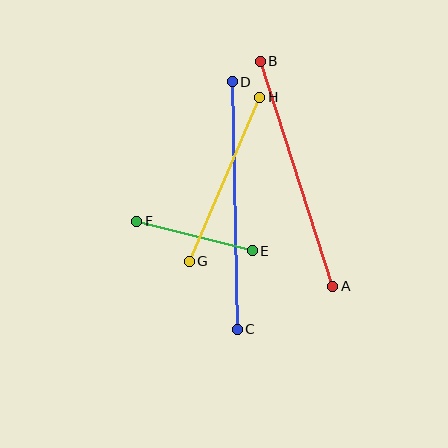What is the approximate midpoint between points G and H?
The midpoint is at approximately (225, 179) pixels.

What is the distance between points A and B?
The distance is approximately 236 pixels.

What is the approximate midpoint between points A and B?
The midpoint is at approximately (296, 174) pixels.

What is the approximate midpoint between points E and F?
The midpoint is at approximately (194, 236) pixels.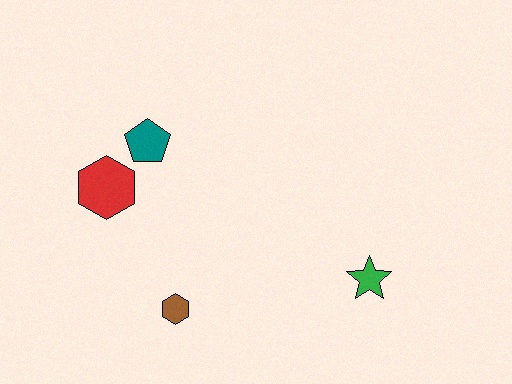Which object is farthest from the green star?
The red hexagon is farthest from the green star.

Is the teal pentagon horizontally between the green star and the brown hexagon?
No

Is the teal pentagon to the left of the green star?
Yes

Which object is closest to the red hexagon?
The teal pentagon is closest to the red hexagon.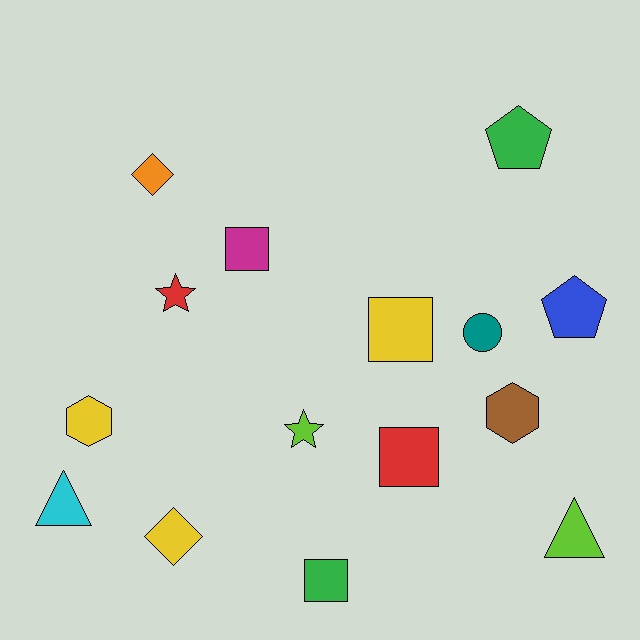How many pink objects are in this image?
There are no pink objects.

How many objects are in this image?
There are 15 objects.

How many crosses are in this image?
There are no crosses.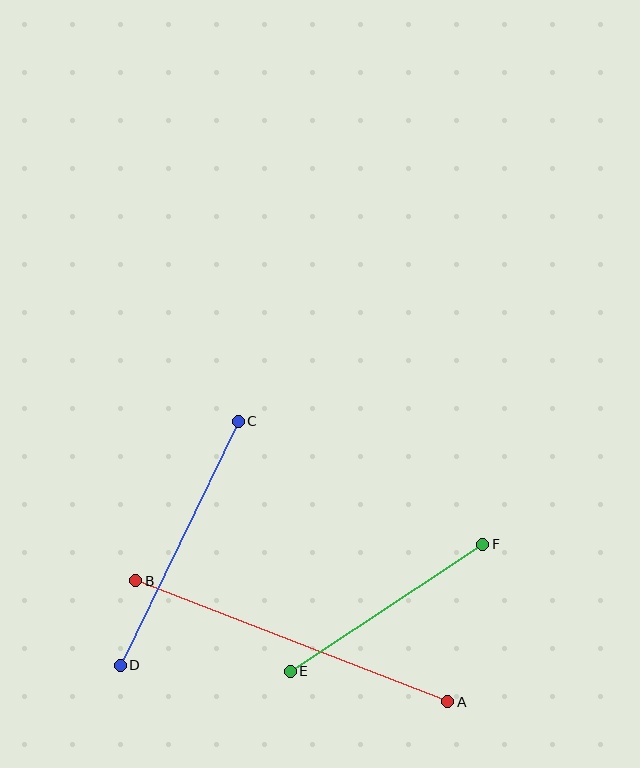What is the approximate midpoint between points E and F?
The midpoint is at approximately (386, 608) pixels.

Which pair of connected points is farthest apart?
Points A and B are farthest apart.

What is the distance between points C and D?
The distance is approximately 271 pixels.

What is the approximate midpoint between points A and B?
The midpoint is at approximately (292, 641) pixels.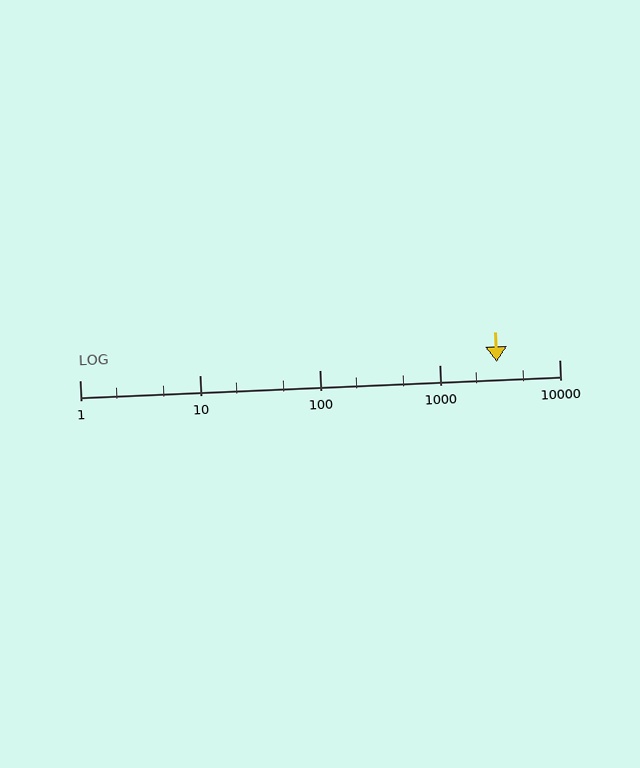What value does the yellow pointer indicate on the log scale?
The pointer indicates approximately 3000.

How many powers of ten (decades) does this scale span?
The scale spans 4 decades, from 1 to 10000.